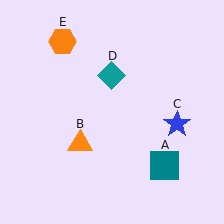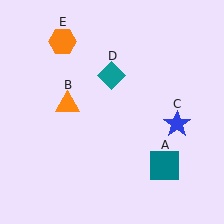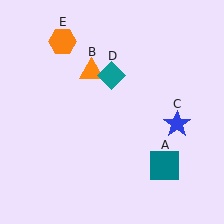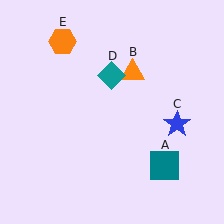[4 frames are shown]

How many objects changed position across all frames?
1 object changed position: orange triangle (object B).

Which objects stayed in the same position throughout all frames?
Teal square (object A) and blue star (object C) and teal diamond (object D) and orange hexagon (object E) remained stationary.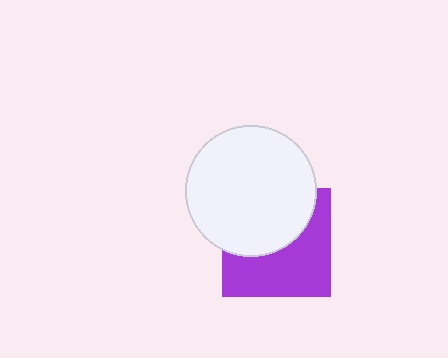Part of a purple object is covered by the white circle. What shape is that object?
It is a square.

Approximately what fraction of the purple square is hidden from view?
Roughly 47% of the purple square is hidden behind the white circle.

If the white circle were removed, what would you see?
You would see the complete purple square.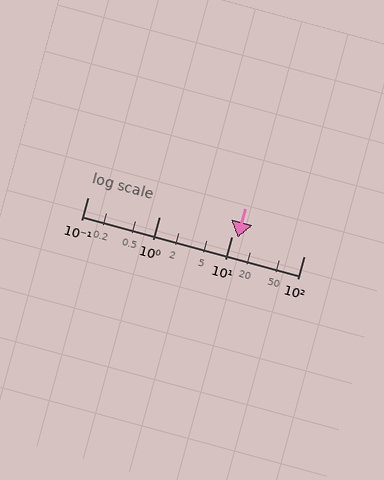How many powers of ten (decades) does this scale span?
The scale spans 3 decades, from 0.1 to 100.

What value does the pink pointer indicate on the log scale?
The pointer indicates approximately 12.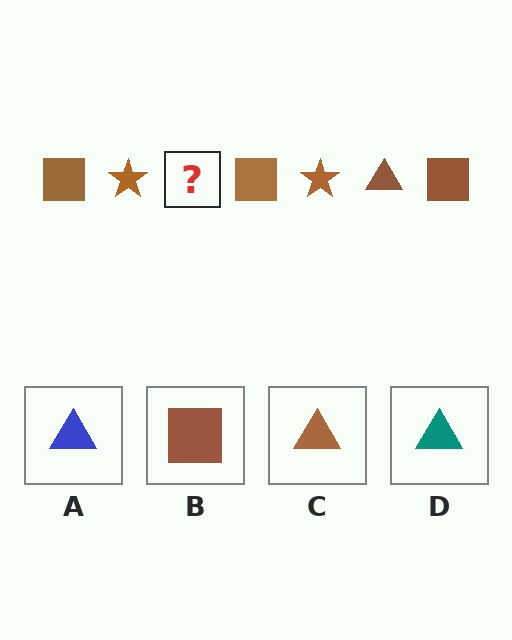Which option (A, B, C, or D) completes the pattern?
C.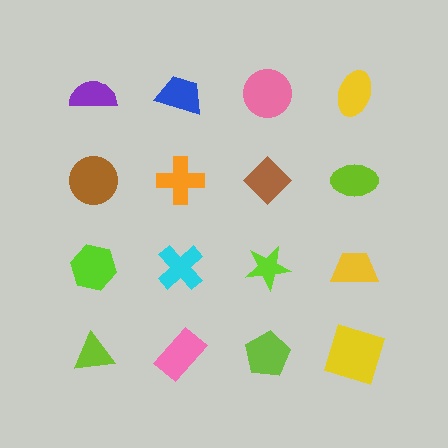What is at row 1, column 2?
A blue trapezoid.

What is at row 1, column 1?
A purple semicircle.